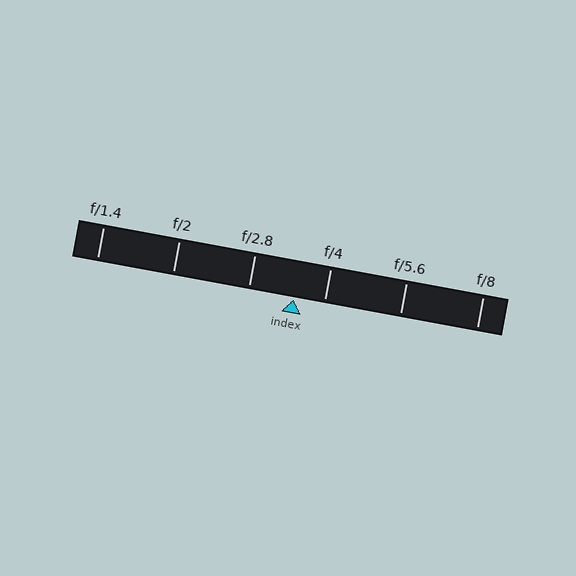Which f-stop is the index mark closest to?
The index mark is closest to f/4.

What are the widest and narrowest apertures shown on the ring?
The widest aperture shown is f/1.4 and the narrowest is f/8.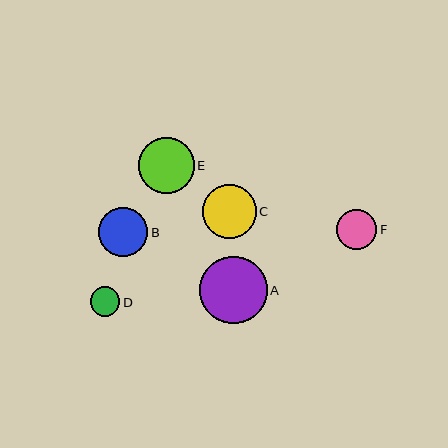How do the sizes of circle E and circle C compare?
Circle E and circle C are approximately the same size.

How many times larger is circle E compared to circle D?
Circle E is approximately 1.9 times the size of circle D.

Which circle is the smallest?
Circle D is the smallest with a size of approximately 30 pixels.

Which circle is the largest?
Circle A is the largest with a size of approximately 67 pixels.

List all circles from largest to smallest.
From largest to smallest: A, E, C, B, F, D.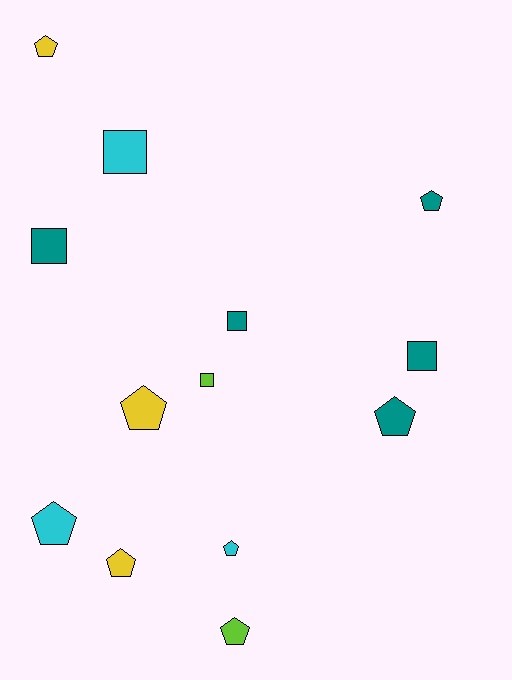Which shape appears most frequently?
Pentagon, with 8 objects.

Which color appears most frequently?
Teal, with 5 objects.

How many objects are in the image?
There are 13 objects.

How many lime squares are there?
There is 1 lime square.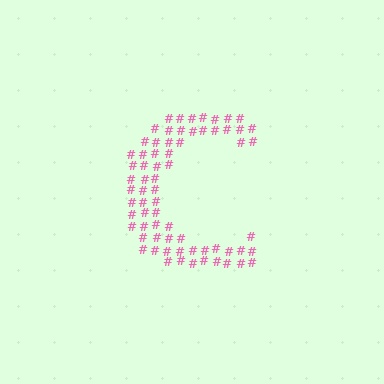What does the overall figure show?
The overall figure shows the letter C.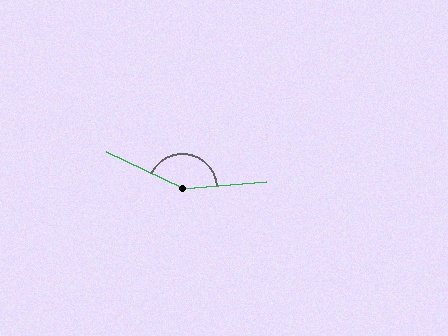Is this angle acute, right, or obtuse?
It is obtuse.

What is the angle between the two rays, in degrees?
Approximately 150 degrees.